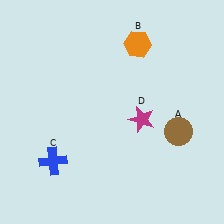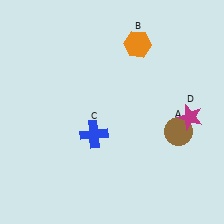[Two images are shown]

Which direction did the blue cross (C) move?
The blue cross (C) moved right.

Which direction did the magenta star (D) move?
The magenta star (D) moved right.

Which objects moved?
The objects that moved are: the blue cross (C), the magenta star (D).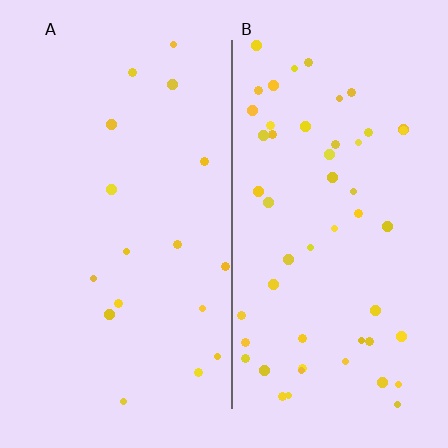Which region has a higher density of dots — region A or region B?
B (the right).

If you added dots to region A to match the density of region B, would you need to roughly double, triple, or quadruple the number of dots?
Approximately triple.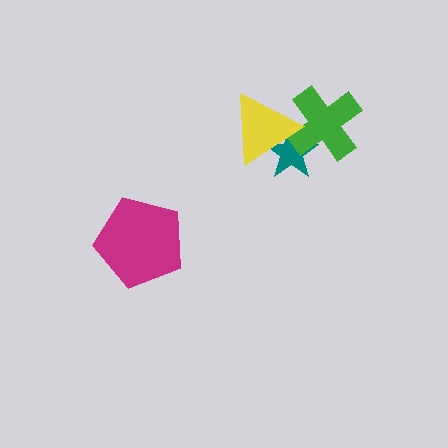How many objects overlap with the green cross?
2 objects overlap with the green cross.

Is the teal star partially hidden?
Yes, it is partially covered by another shape.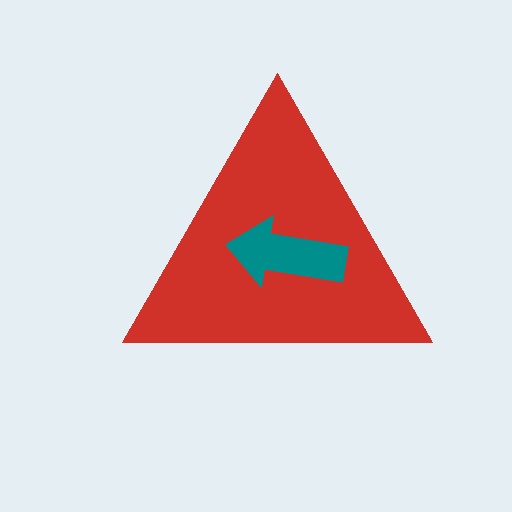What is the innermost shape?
The teal arrow.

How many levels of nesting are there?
2.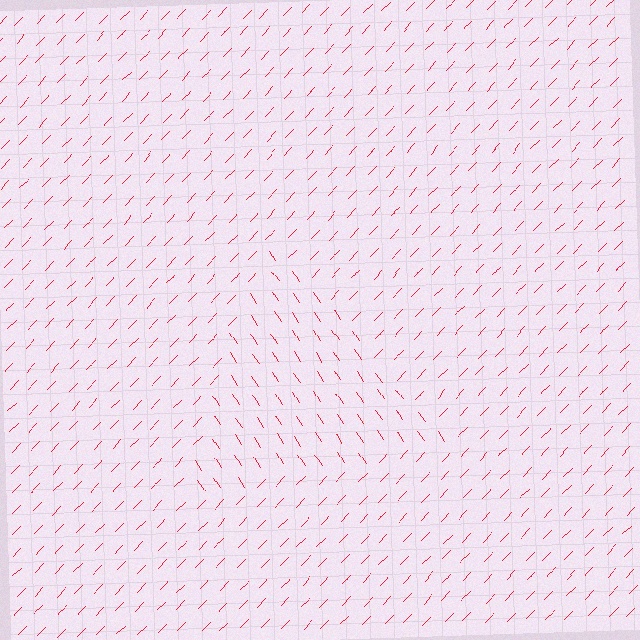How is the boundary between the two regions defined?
The boundary is defined purely by a change in line orientation (approximately 78 degrees difference). All lines are the same color and thickness.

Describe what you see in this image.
The image is filled with small red line segments. A triangle region in the image has lines oriented differently from the surrounding lines, creating a visible texture boundary.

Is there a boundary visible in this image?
Yes, there is a texture boundary formed by a change in line orientation.